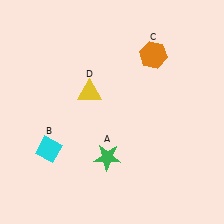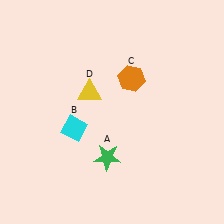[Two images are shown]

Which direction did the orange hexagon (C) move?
The orange hexagon (C) moved down.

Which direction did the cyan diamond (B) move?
The cyan diamond (B) moved right.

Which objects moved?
The objects that moved are: the cyan diamond (B), the orange hexagon (C).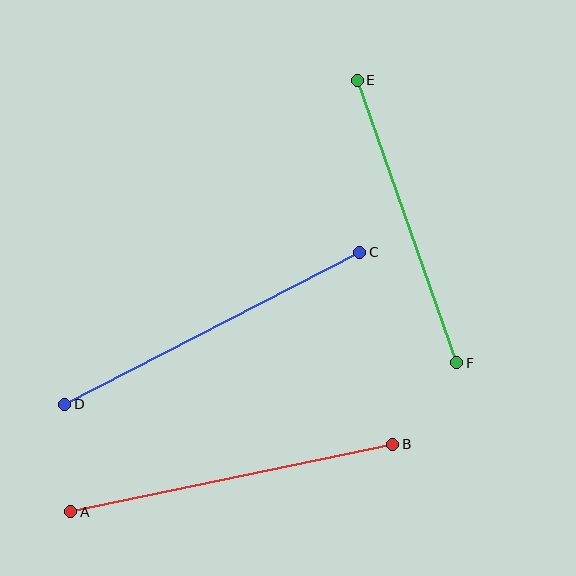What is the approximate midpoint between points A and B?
The midpoint is at approximately (232, 478) pixels.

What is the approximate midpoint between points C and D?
The midpoint is at approximately (212, 328) pixels.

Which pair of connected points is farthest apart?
Points C and D are farthest apart.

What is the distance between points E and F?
The distance is approximately 299 pixels.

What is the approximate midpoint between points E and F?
The midpoint is at approximately (407, 221) pixels.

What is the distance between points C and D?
The distance is approximately 332 pixels.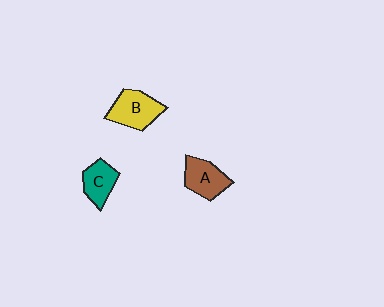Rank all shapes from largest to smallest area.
From largest to smallest: B (yellow), A (brown), C (teal).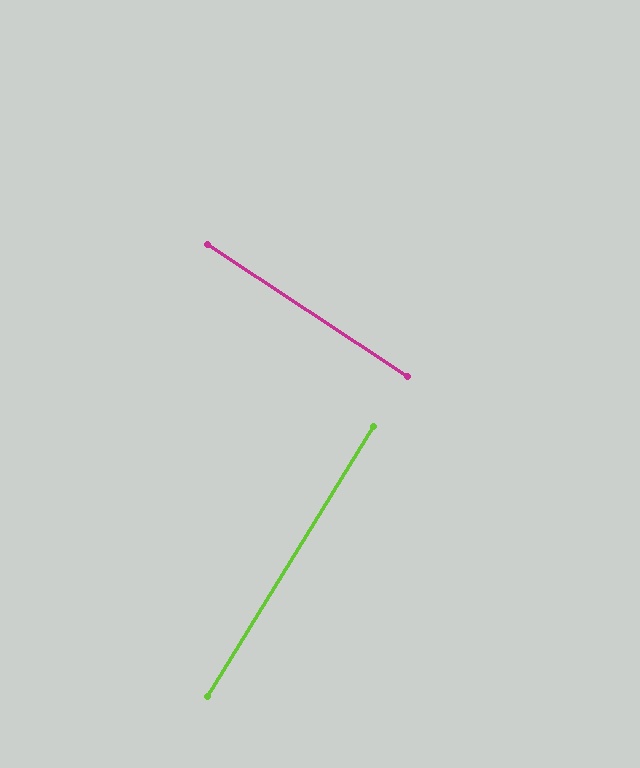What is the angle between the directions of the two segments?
Approximately 88 degrees.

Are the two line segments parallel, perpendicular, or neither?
Perpendicular — they meet at approximately 88°.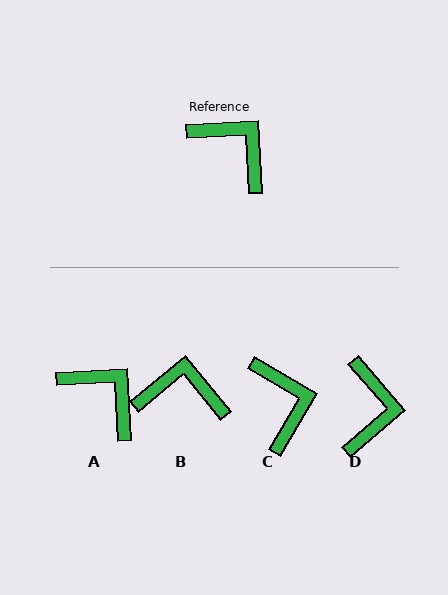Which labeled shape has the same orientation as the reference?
A.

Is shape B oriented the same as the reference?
No, it is off by about 37 degrees.